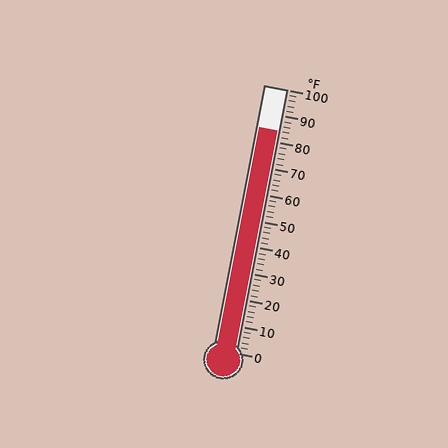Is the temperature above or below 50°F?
The temperature is above 50°F.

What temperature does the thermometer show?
The thermometer shows approximately 84°F.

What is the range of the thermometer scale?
The thermometer scale ranges from 0°F to 100°F.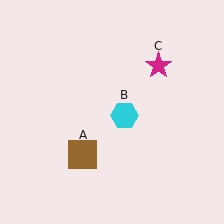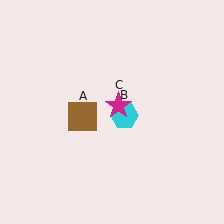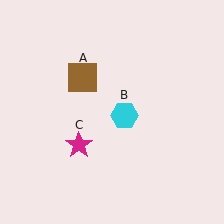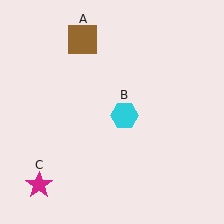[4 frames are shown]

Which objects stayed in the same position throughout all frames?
Cyan hexagon (object B) remained stationary.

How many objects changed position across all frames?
2 objects changed position: brown square (object A), magenta star (object C).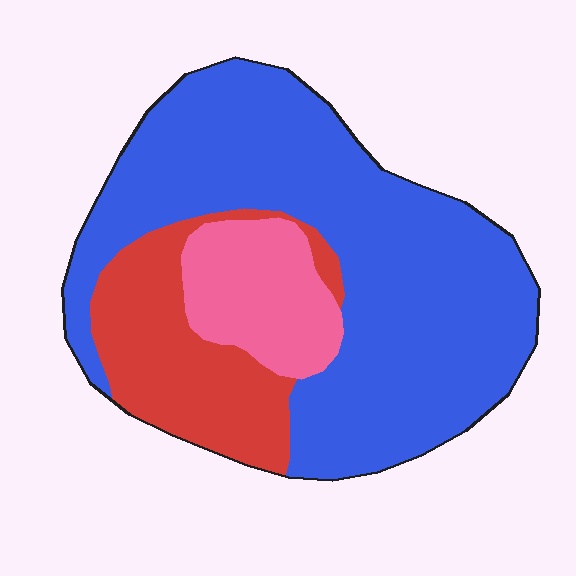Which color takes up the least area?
Pink, at roughly 15%.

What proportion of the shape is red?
Red takes up about one fifth (1/5) of the shape.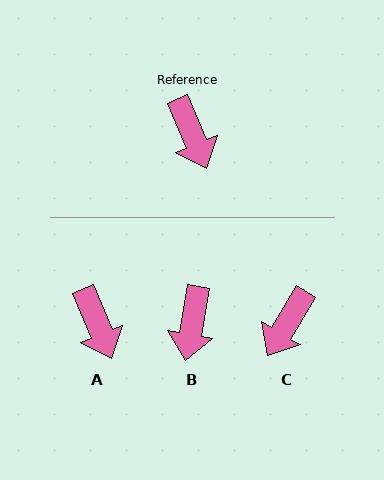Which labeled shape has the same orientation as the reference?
A.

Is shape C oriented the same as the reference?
No, it is off by about 54 degrees.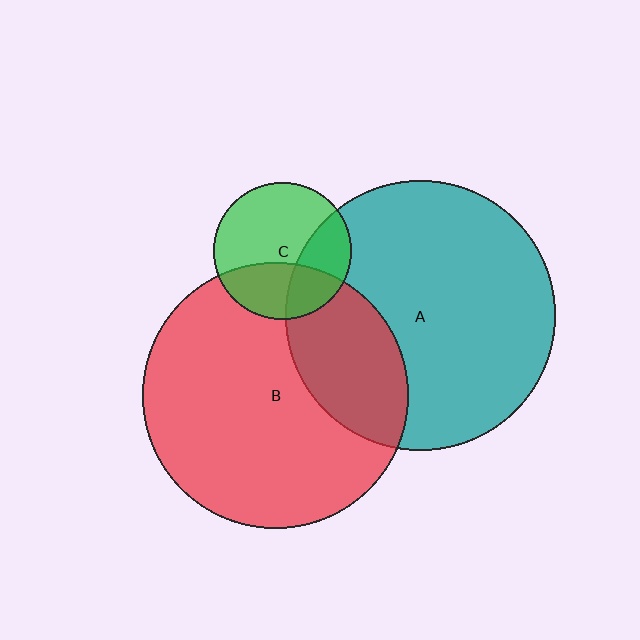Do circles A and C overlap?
Yes.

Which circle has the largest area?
Circle A (teal).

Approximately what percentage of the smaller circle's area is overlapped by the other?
Approximately 30%.